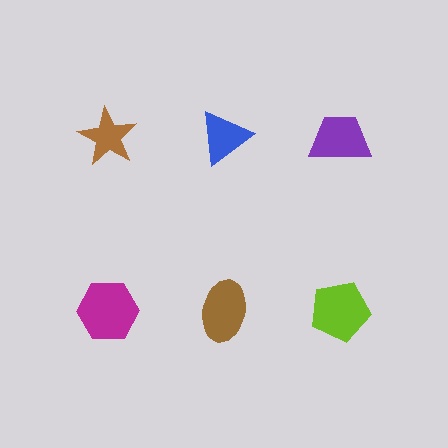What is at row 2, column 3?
A lime pentagon.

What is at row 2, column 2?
A brown ellipse.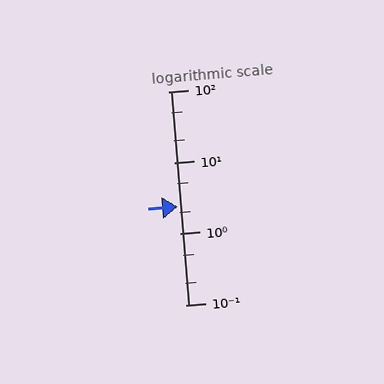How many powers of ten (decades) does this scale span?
The scale spans 3 decades, from 0.1 to 100.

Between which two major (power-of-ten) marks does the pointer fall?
The pointer is between 1 and 10.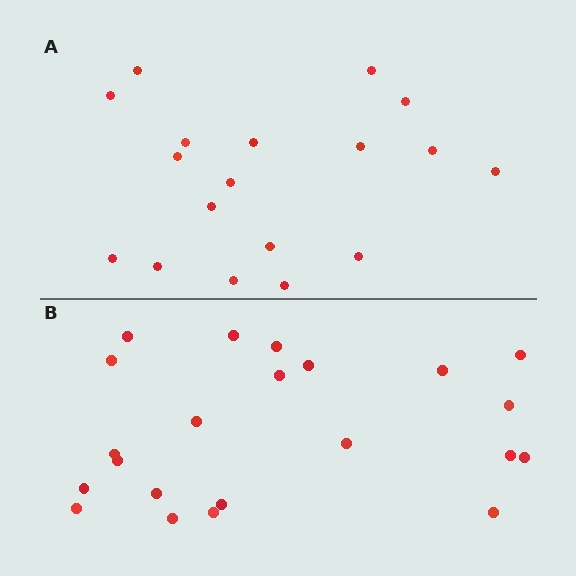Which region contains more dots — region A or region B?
Region B (the bottom region) has more dots.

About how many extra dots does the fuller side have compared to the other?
Region B has about 4 more dots than region A.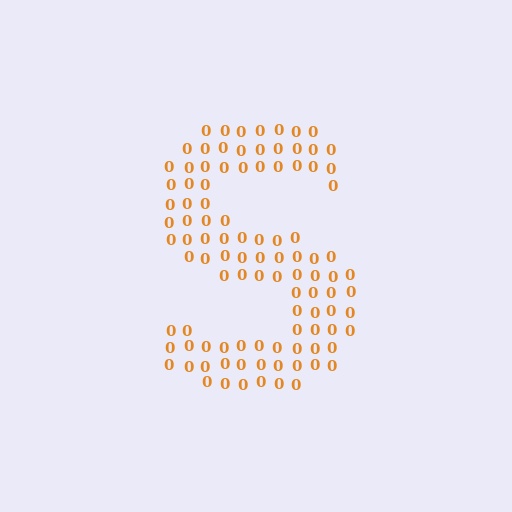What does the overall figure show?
The overall figure shows the letter S.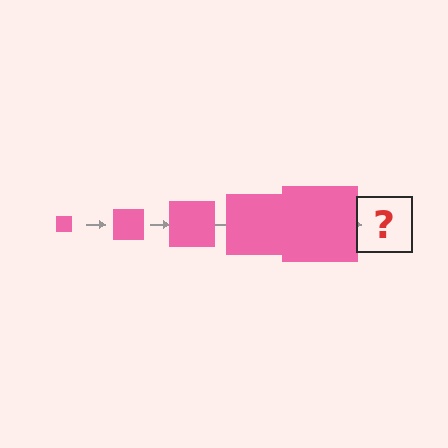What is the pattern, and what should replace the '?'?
The pattern is that the square gets progressively larger each step. The '?' should be a pink square, larger than the previous one.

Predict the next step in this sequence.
The next step is a pink square, larger than the previous one.